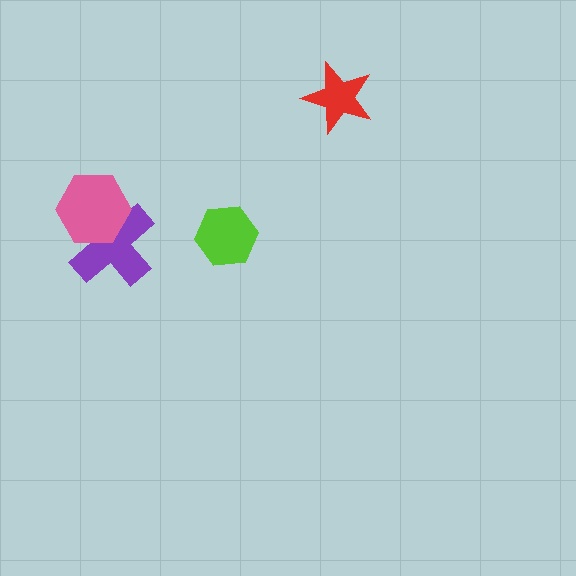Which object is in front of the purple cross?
The pink hexagon is in front of the purple cross.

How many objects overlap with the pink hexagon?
1 object overlaps with the pink hexagon.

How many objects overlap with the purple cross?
1 object overlaps with the purple cross.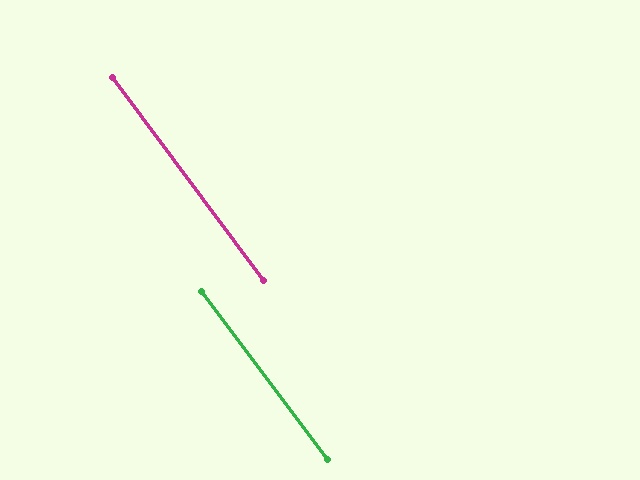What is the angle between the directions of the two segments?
Approximately 0 degrees.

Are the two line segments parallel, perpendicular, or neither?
Parallel — their directions differ by only 0.2°.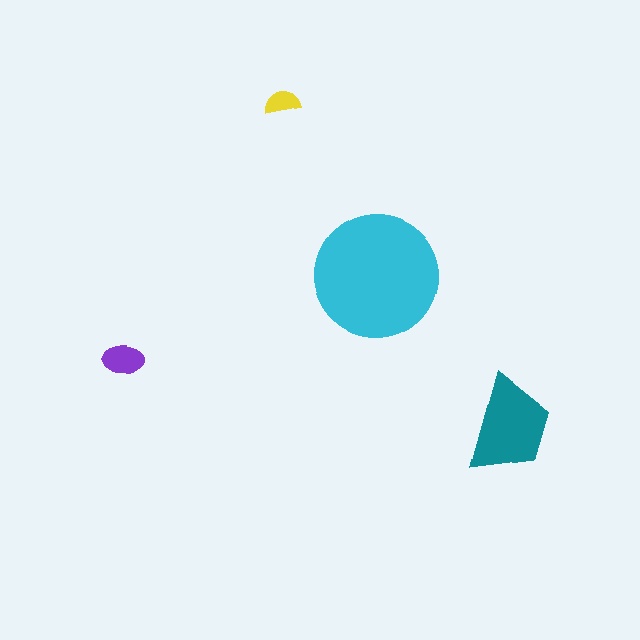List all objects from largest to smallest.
The cyan circle, the teal trapezoid, the purple ellipse, the yellow semicircle.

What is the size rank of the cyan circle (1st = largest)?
1st.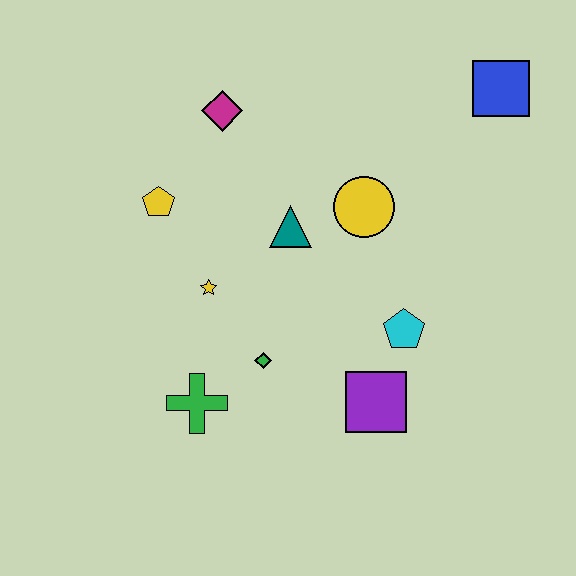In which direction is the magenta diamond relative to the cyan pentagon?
The magenta diamond is above the cyan pentagon.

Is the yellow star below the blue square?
Yes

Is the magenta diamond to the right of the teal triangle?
No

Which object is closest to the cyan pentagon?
The purple square is closest to the cyan pentagon.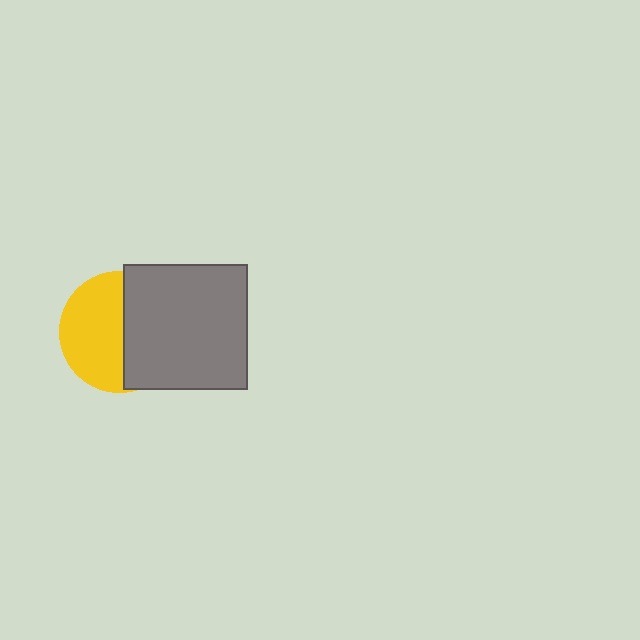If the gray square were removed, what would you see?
You would see the complete yellow circle.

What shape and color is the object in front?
The object in front is a gray square.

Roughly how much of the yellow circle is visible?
About half of it is visible (roughly 55%).